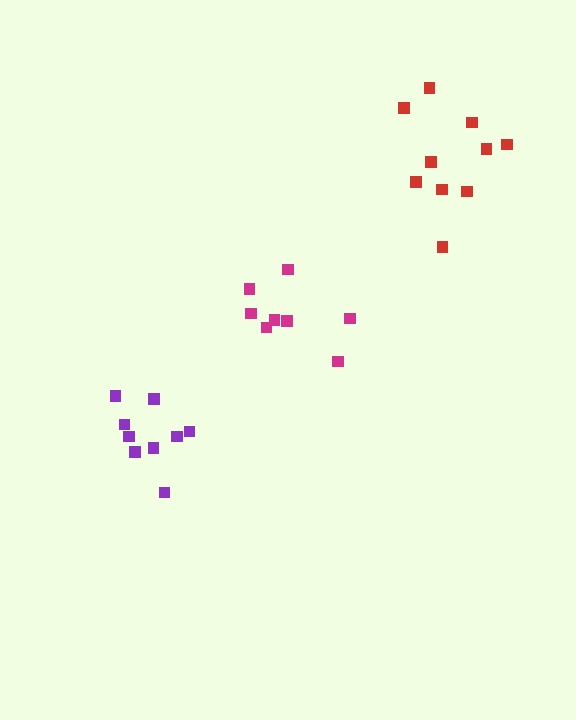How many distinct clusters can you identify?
There are 3 distinct clusters.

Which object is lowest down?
The purple cluster is bottommost.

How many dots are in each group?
Group 1: 8 dots, Group 2: 10 dots, Group 3: 9 dots (27 total).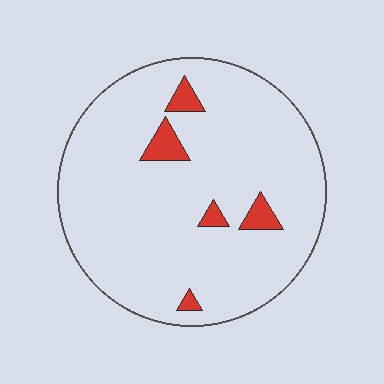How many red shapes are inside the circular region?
5.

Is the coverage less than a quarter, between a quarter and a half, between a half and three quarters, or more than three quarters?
Less than a quarter.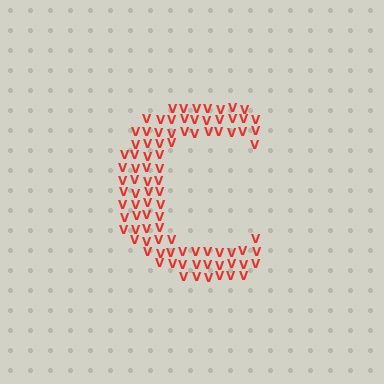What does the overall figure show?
The overall figure shows the letter C.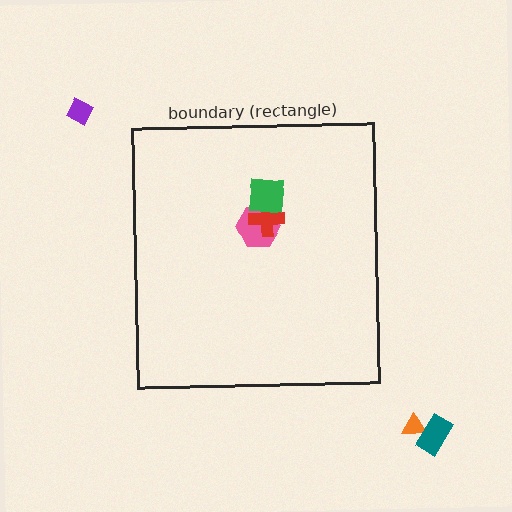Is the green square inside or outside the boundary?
Inside.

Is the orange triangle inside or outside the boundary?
Outside.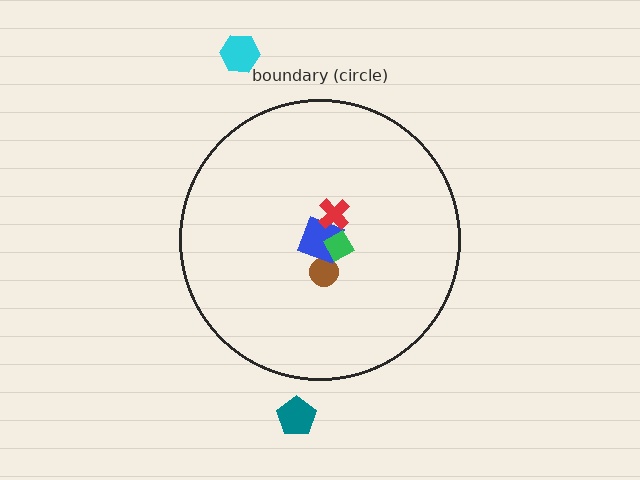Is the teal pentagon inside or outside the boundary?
Outside.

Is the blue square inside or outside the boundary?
Inside.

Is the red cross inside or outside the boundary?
Inside.